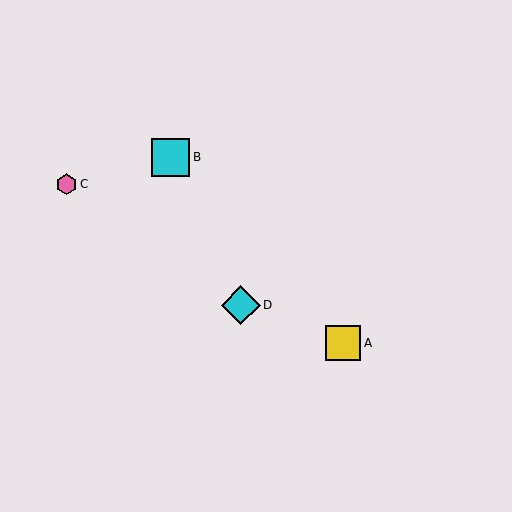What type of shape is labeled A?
Shape A is a yellow square.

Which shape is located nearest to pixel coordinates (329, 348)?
The yellow square (labeled A) at (343, 343) is nearest to that location.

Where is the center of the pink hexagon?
The center of the pink hexagon is at (66, 184).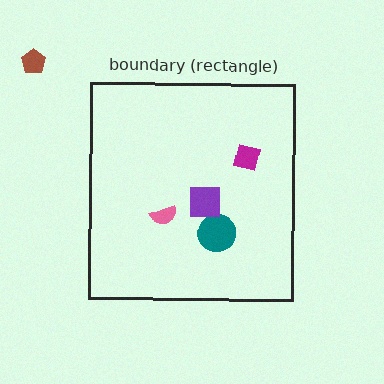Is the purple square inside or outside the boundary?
Inside.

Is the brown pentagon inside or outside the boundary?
Outside.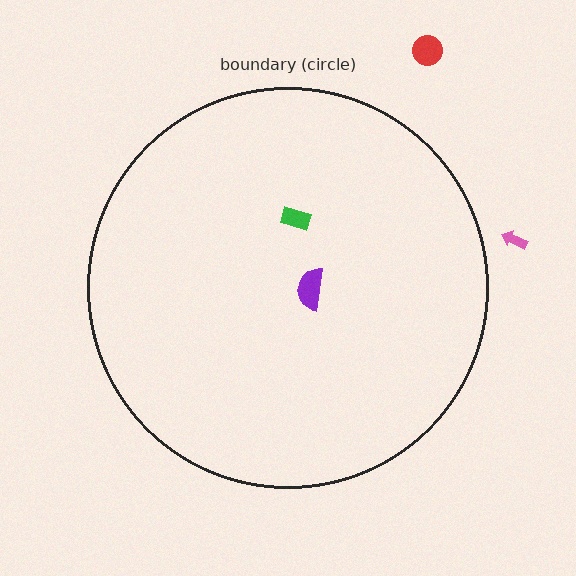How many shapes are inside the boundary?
2 inside, 2 outside.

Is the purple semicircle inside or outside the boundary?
Inside.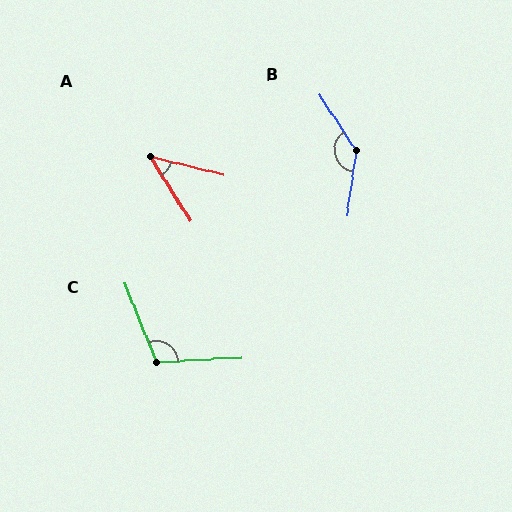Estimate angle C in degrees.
Approximately 108 degrees.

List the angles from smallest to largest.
A (44°), C (108°), B (139°).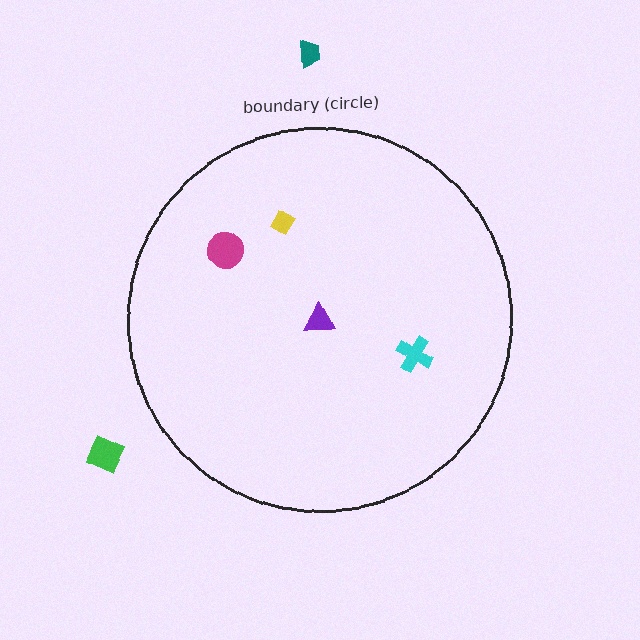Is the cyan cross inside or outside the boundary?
Inside.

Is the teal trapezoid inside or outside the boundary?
Outside.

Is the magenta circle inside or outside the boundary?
Inside.